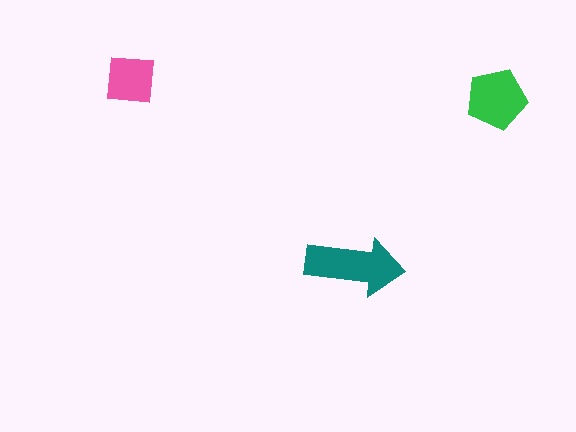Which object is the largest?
The teal arrow.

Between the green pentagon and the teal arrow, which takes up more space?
The teal arrow.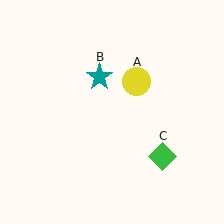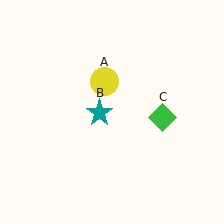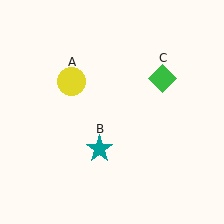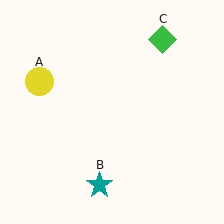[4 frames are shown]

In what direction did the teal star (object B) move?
The teal star (object B) moved down.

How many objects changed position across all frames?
3 objects changed position: yellow circle (object A), teal star (object B), green diamond (object C).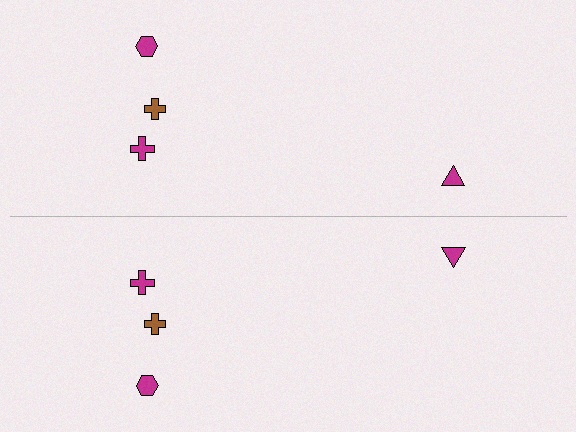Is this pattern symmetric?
Yes, this pattern has bilateral (reflection) symmetry.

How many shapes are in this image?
There are 8 shapes in this image.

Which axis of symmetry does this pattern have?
The pattern has a horizontal axis of symmetry running through the center of the image.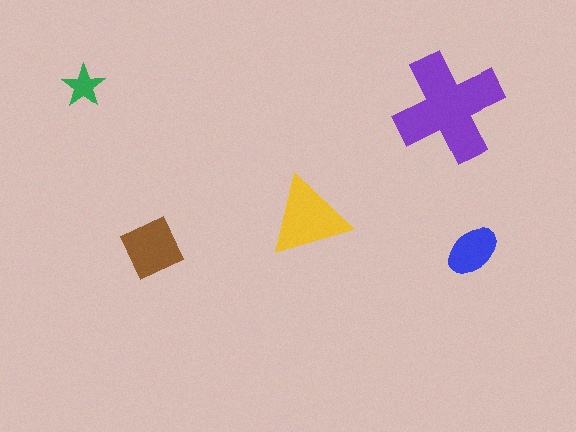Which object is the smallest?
The green star.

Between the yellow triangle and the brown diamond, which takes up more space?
The yellow triangle.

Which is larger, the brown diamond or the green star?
The brown diamond.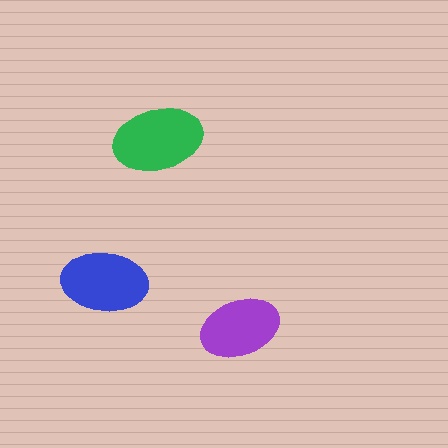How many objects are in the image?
There are 3 objects in the image.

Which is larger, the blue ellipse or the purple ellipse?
The blue one.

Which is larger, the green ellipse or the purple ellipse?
The green one.